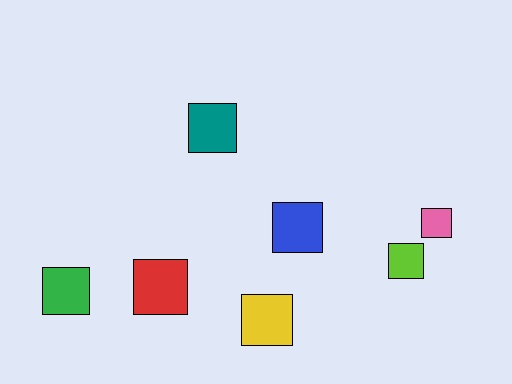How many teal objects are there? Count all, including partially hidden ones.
There is 1 teal object.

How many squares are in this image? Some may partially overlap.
There are 7 squares.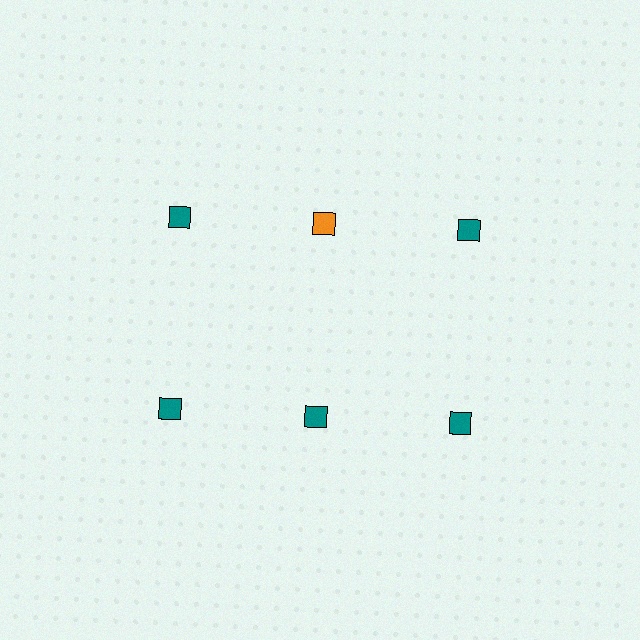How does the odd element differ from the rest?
It has a different color: orange instead of teal.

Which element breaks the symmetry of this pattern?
The orange square in the top row, second from left column breaks the symmetry. All other shapes are teal squares.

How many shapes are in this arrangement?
There are 6 shapes arranged in a grid pattern.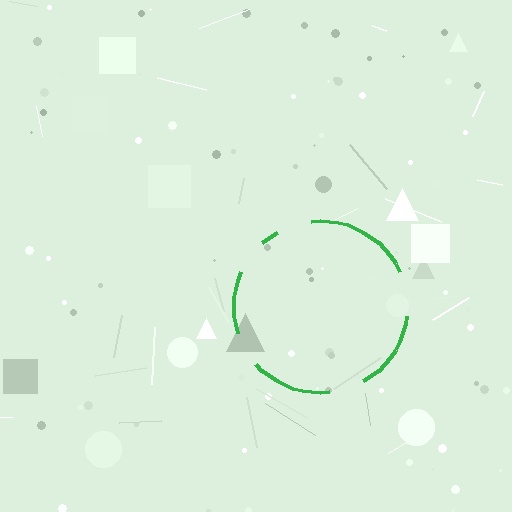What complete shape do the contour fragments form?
The contour fragments form a circle.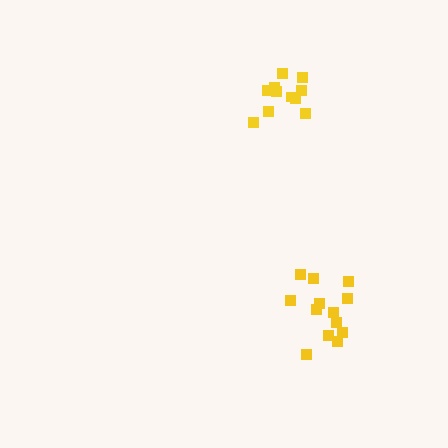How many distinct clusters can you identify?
There are 2 distinct clusters.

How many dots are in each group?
Group 1: 13 dots, Group 2: 11 dots (24 total).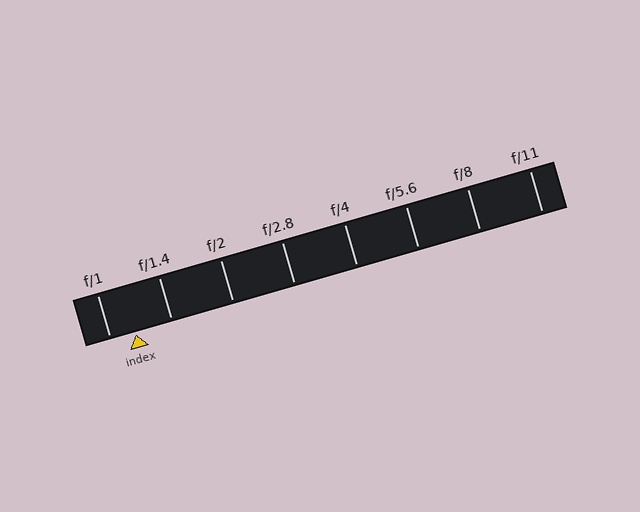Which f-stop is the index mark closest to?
The index mark is closest to f/1.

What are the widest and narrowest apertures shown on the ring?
The widest aperture shown is f/1 and the narrowest is f/11.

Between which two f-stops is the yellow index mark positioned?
The index mark is between f/1 and f/1.4.